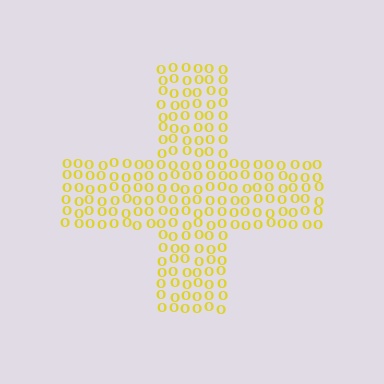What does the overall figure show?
The overall figure shows a cross.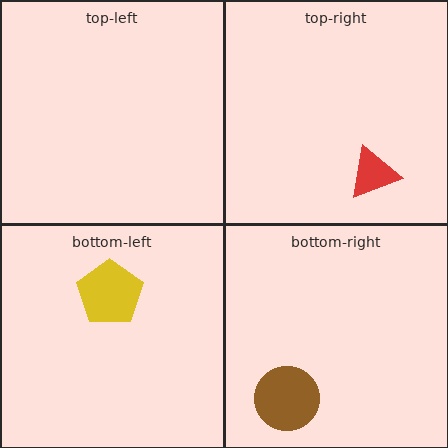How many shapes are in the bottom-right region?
1.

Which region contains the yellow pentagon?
The bottom-left region.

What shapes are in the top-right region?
The red triangle.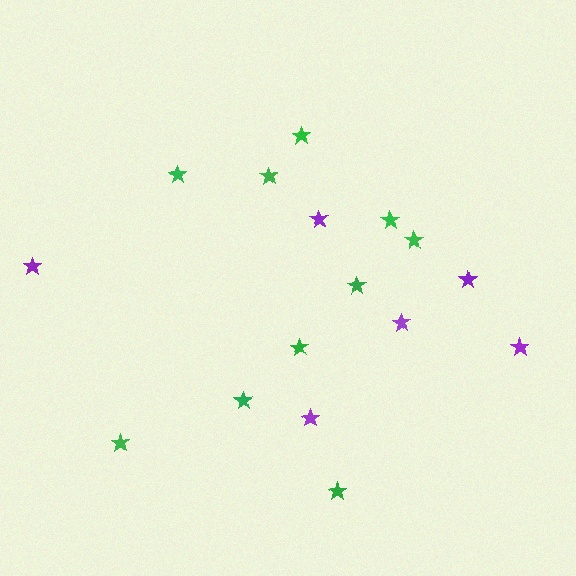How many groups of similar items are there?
There are 2 groups: one group of purple stars (6) and one group of green stars (10).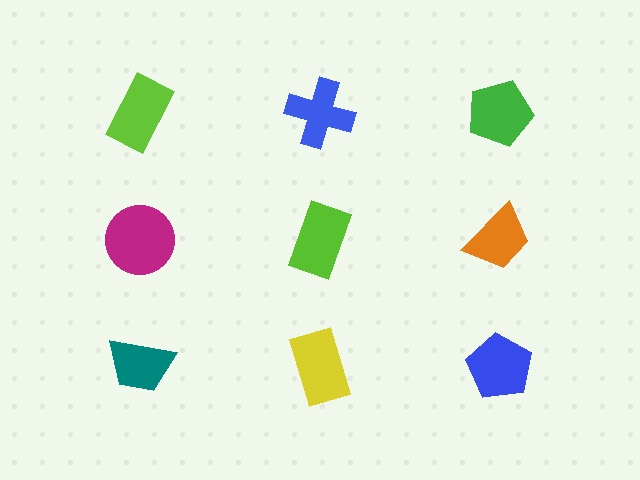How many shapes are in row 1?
3 shapes.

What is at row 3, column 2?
A yellow rectangle.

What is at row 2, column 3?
An orange trapezoid.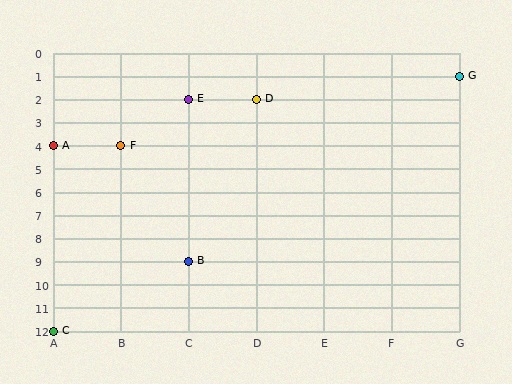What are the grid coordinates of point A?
Point A is at grid coordinates (A, 4).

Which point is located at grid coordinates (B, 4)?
Point F is at (B, 4).